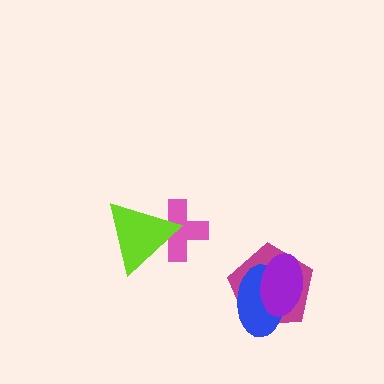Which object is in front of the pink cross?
The lime triangle is in front of the pink cross.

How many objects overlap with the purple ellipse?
2 objects overlap with the purple ellipse.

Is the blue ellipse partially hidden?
Yes, it is partially covered by another shape.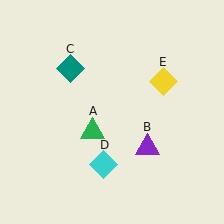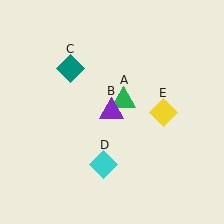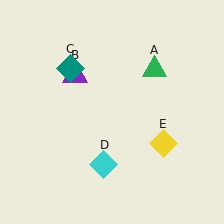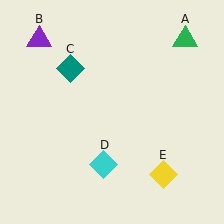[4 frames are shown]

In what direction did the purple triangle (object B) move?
The purple triangle (object B) moved up and to the left.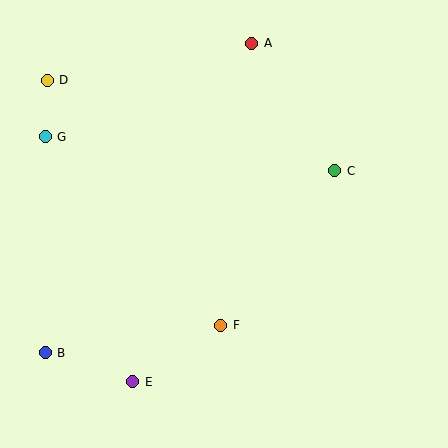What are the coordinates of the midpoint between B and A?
The midpoint between B and A is at (148, 198).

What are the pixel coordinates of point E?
Point E is at (133, 382).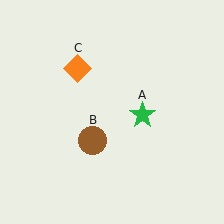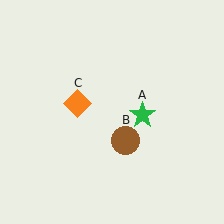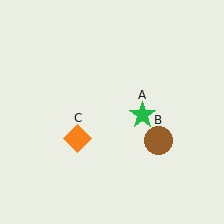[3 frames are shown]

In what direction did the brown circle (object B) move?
The brown circle (object B) moved right.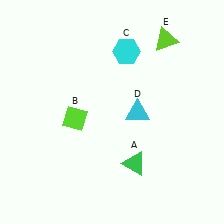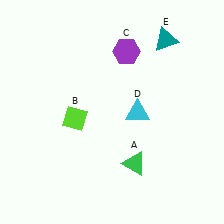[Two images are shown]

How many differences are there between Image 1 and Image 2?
There are 2 differences between the two images.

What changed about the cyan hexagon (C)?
In Image 1, C is cyan. In Image 2, it changed to purple.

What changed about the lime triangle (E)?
In Image 1, E is lime. In Image 2, it changed to teal.